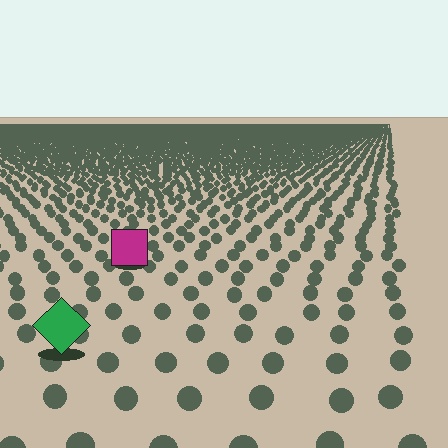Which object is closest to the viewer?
The green diamond is closest. The texture marks near it are larger and more spread out.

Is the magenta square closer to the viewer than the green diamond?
No. The green diamond is closer — you can tell from the texture gradient: the ground texture is coarser near it.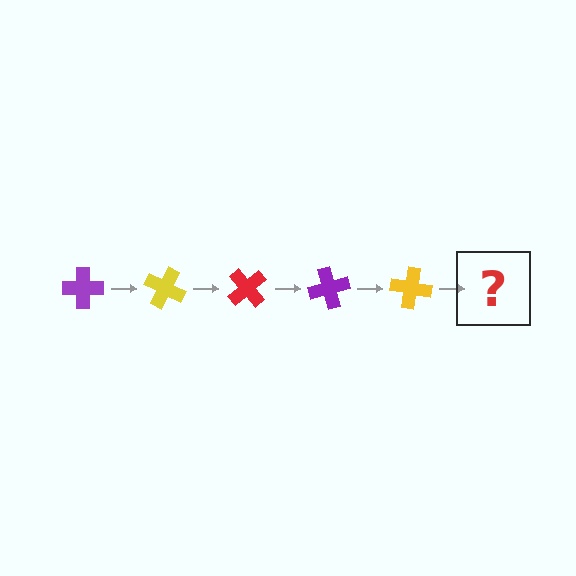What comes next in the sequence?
The next element should be a red cross, rotated 125 degrees from the start.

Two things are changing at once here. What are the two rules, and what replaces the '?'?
The two rules are that it rotates 25 degrees each step and the color cycles through purple, yellow, and red. The '?' should be a red cross, rotated 125 degrees from the start.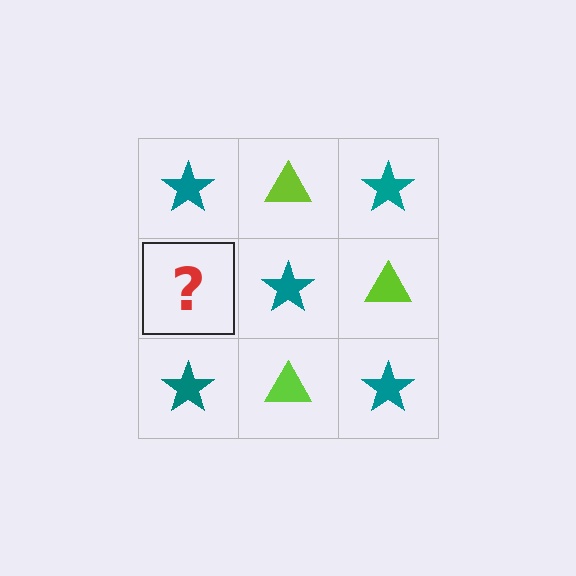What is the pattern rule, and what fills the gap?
The rule is that it alternates teal star and lime triangle in a checkerboard pattern. The gap should be filled with a lime triangle.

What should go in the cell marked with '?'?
The missing cell should contain a lime triangle.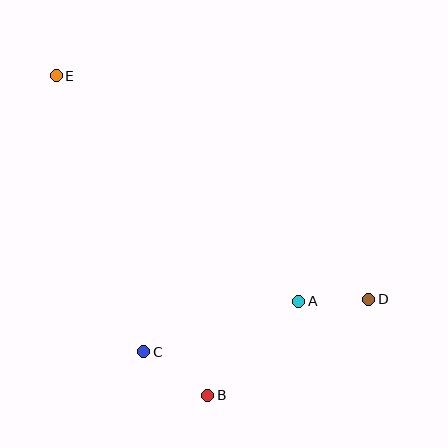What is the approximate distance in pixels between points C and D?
The distance between C and D is approximately 231 pixels.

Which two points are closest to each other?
Points A and D are closest to each other.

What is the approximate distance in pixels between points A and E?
The distance between A and E is approximately 331 pixels.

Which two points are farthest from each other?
Points D and E are farthest from each other.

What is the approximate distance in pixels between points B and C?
The distance between B and C is approximately 78 pixels.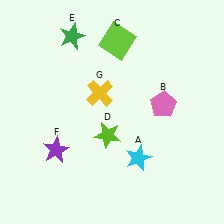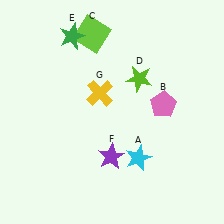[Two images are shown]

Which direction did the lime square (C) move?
The lime square (C) moved left.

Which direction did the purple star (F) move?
The purple star (F) moved right.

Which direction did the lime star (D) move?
The lime star (D) moved up.